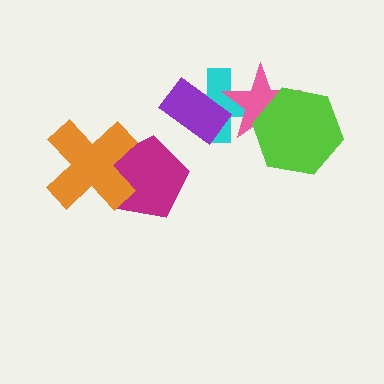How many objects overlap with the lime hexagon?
1 object overlaps with the lime hexagon.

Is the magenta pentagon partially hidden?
Yes, it is partially covered by another shape.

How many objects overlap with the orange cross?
1 object overlaps with the orange cross.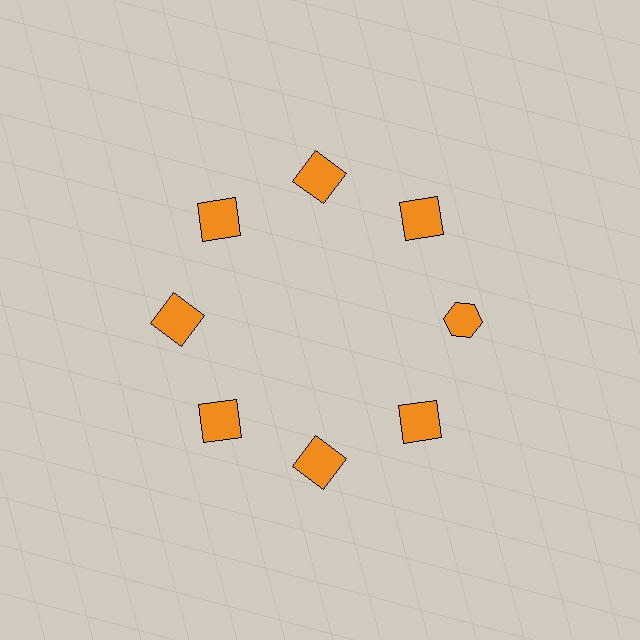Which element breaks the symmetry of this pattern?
The orange hexagon at roughly the 3 o'clock position breaks the symmetry. All other shapes are orange squares.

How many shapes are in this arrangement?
There are 8 shapes arranged in a ring pattern.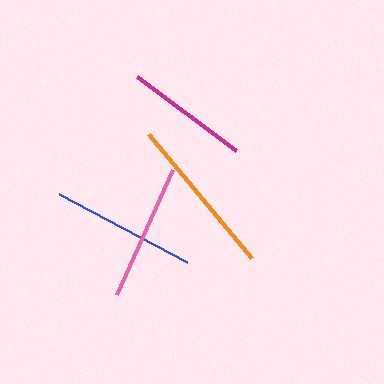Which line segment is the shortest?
The magenta line is the shortest at approximately 124 pixels.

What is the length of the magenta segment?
The magenta segment is approximately 124 pixels long.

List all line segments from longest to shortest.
From longest to shortest: orange, blue, pink, magenta.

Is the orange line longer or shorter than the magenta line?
The orange line is longer than the magenta line.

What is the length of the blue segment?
The blue segment is approximately 144 pixels long.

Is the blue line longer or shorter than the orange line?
The orange line is longer than the blue line.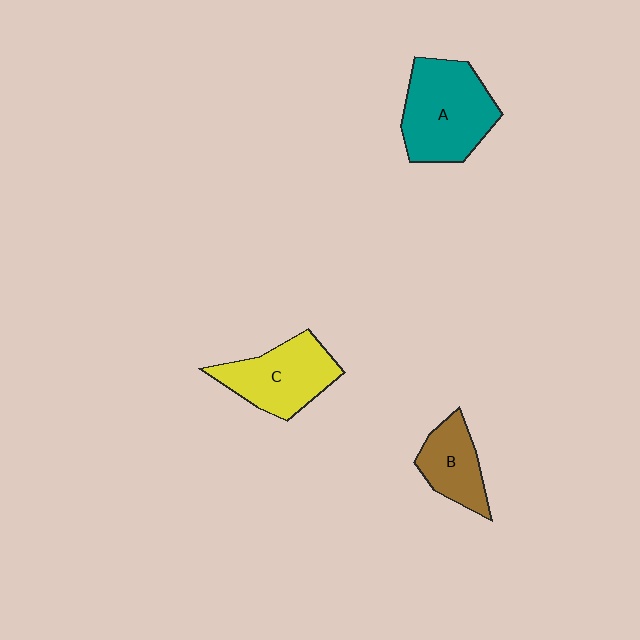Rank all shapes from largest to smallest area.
From largest to smallest: A (teal), C (yellow), B (brown).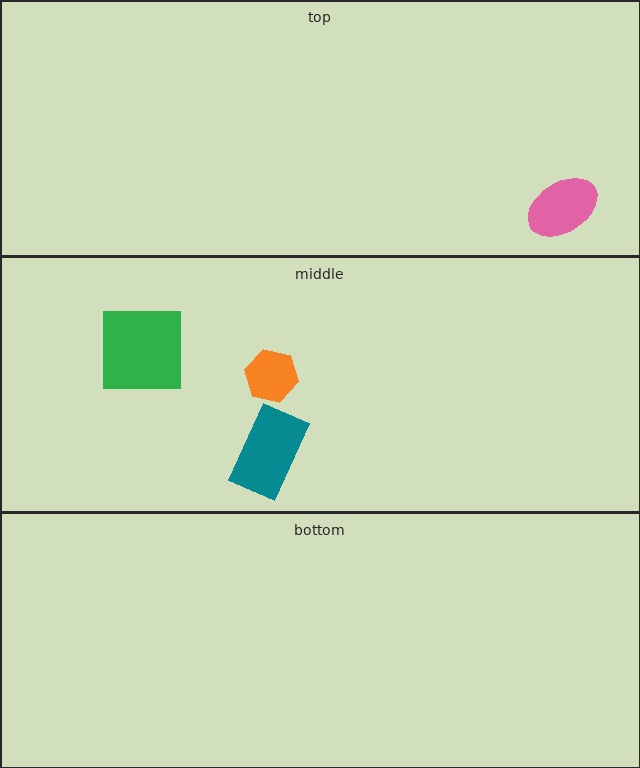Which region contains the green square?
The middle region.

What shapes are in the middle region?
The orange hexagon, the teal rectangle, the green square.